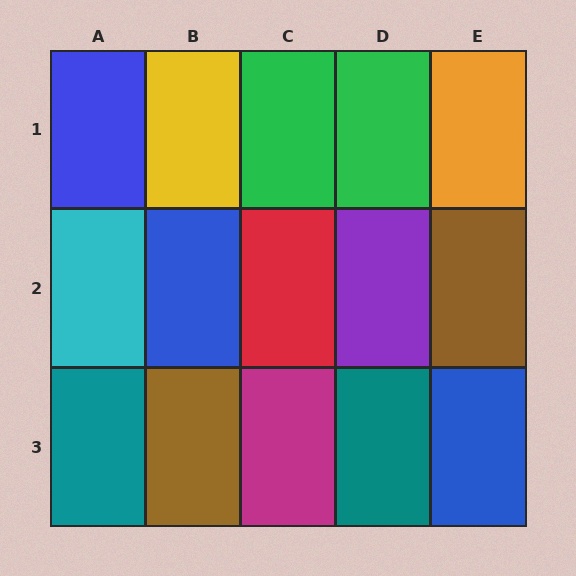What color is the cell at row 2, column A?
Cyan.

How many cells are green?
2 cells are green.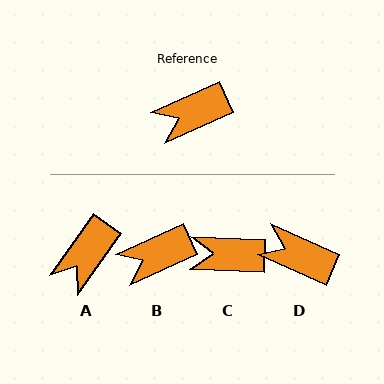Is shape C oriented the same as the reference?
No, it is off by about 27 degrees.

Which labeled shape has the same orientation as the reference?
B.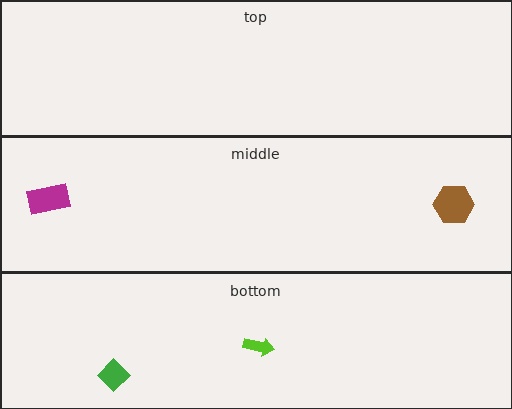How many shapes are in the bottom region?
2.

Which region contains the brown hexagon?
The middle region.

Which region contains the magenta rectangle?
The middle region.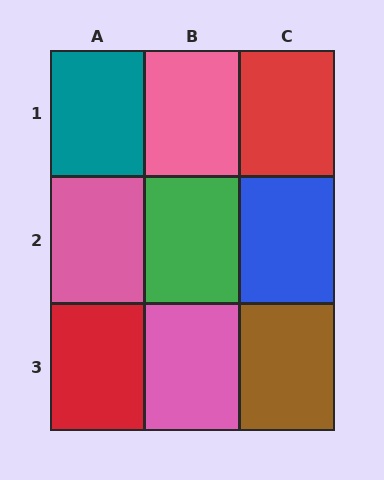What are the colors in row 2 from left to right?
Pink, green, blue.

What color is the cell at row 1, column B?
Pink.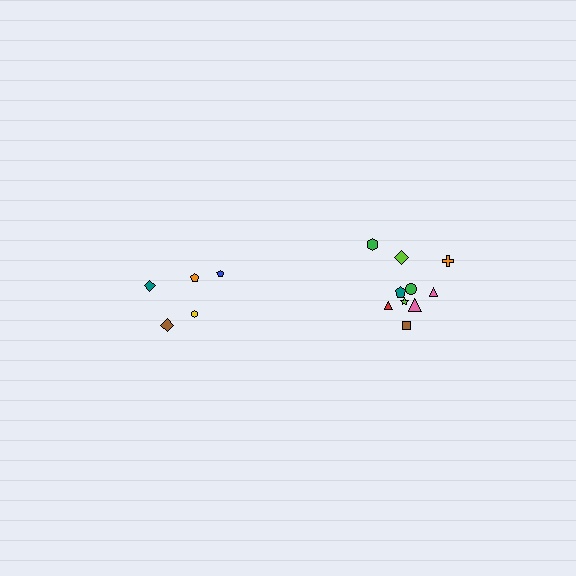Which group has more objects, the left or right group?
The right group.